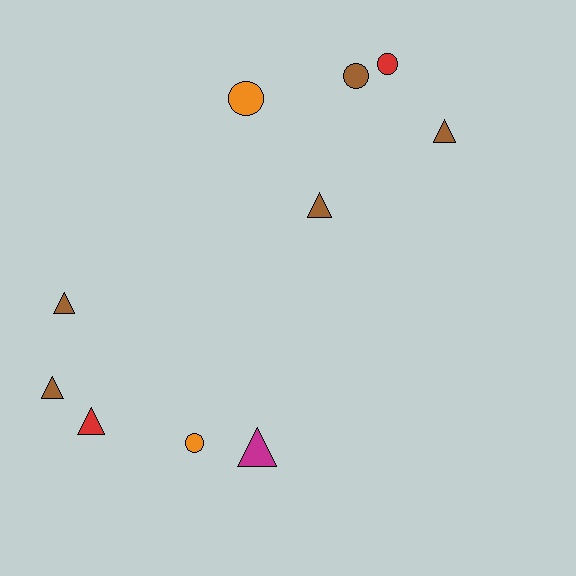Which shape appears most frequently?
Triangle, with 6 objects.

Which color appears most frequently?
Brown, with 5 objects.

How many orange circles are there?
There are 2 orange circles.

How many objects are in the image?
There are 10 objects.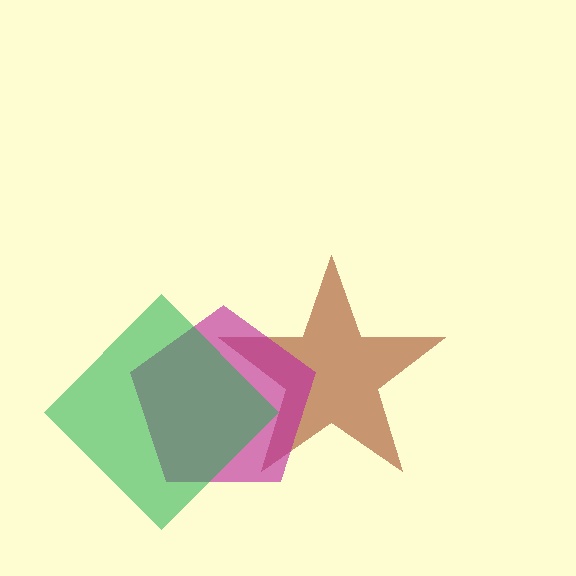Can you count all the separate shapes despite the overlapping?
Yes, there are 3 separate shapes.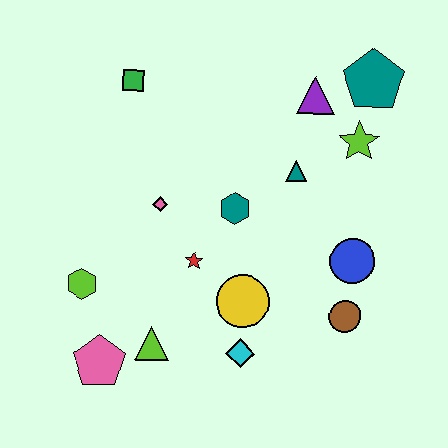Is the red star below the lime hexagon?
No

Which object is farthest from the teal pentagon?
The pink pentagon is farthest from the teal pentagon.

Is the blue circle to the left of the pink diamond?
No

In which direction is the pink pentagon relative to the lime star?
The pink pentagon is to the left of the lime star.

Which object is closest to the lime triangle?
The pink pentagon is closest to the lime triangle.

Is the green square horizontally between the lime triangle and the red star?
No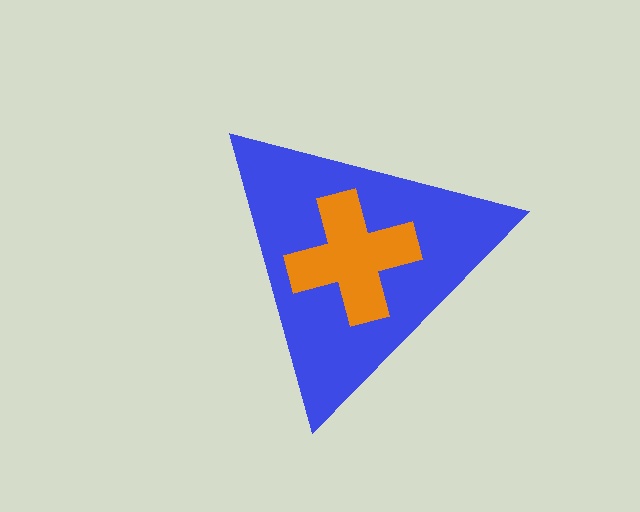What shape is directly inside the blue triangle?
The orange cross.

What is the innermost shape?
The orange cross.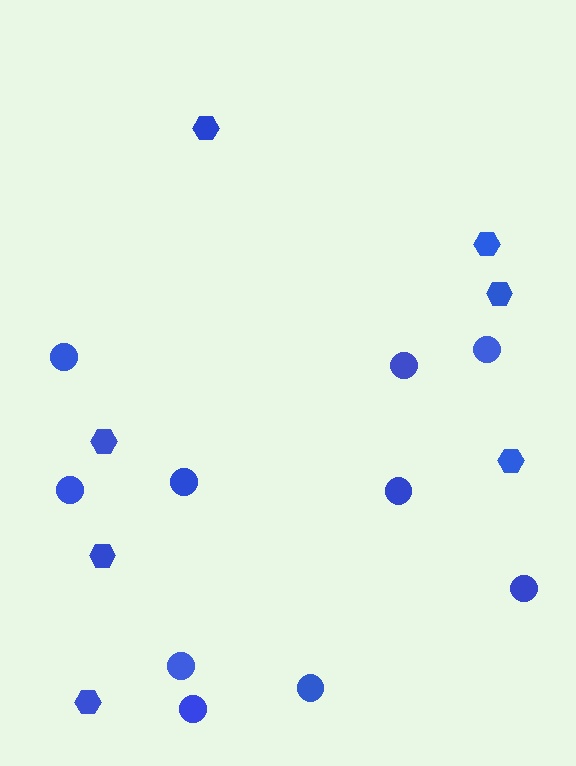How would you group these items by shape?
There are 2 groups: one group of hexagons (7) and one group of circles (10).